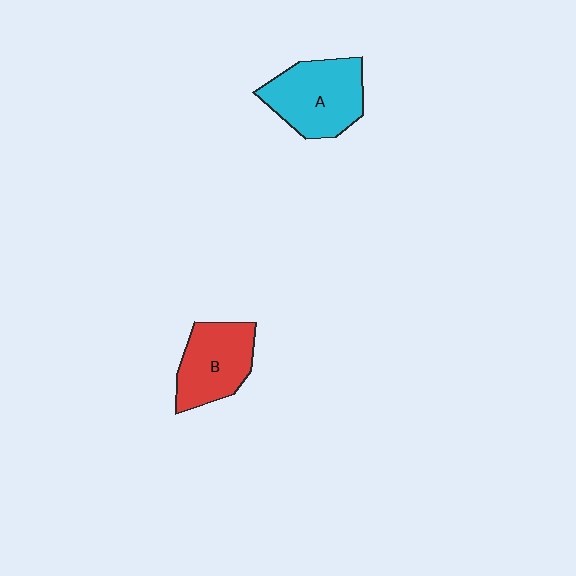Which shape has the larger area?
Shape A (cyan).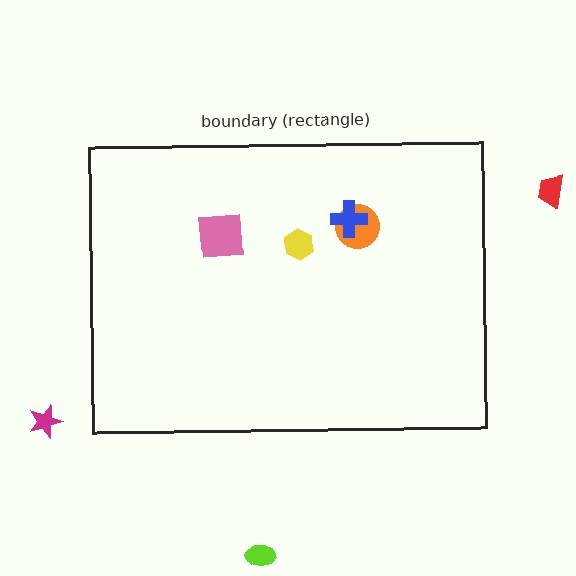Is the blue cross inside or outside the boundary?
Inside.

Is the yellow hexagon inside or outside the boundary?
Inside.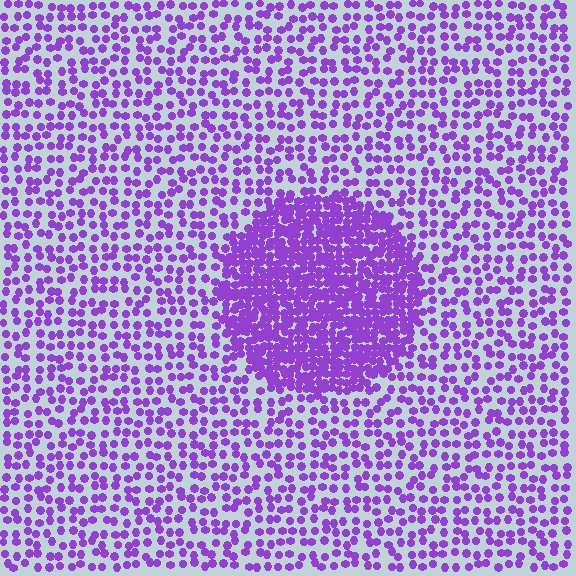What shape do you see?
I see a circle.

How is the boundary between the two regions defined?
The boundary is defined by a change in element density (approximately 2.5x ratio). All elements are the same color, size, and shape.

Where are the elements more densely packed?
The elements are more densely packed inside the circle boundary.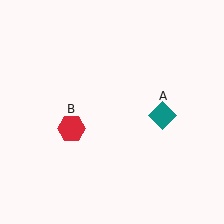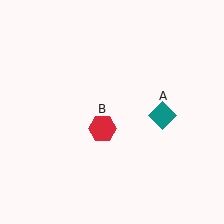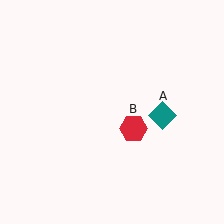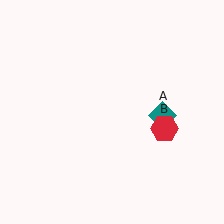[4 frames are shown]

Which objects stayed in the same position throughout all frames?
Teal diamond (object A) remained stationary.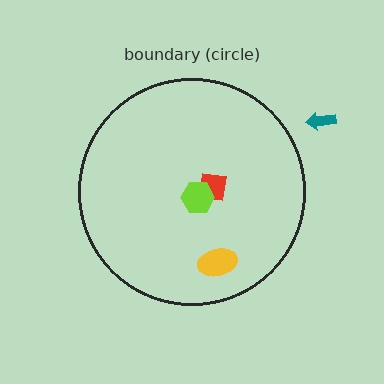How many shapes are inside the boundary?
3 inside, 1 outside.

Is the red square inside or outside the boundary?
Inside.